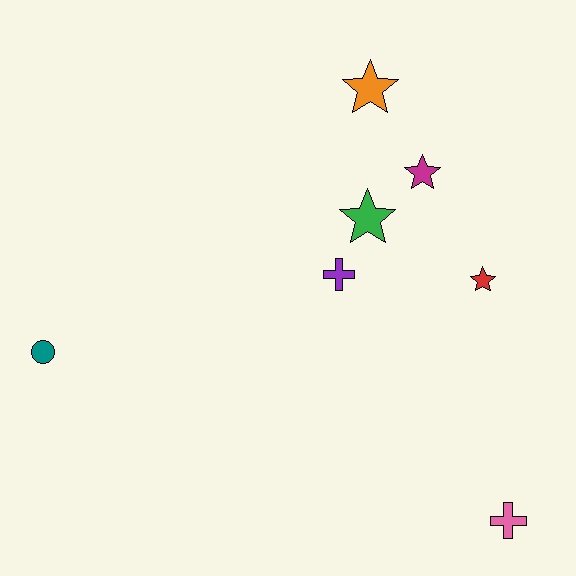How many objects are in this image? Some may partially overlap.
There are 7 objects.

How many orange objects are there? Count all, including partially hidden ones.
There is 1 orange object.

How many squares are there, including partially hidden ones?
There are no squares.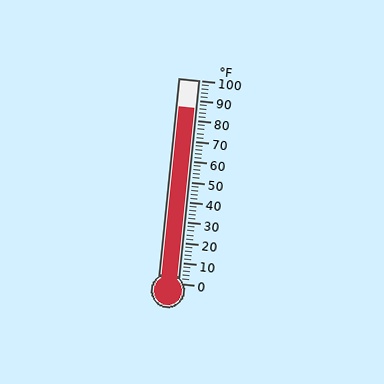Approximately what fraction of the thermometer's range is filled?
The thermometer is filled to approximately 85% of its range.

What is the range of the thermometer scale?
The thermometer scale ranges from 0°F to 100°F.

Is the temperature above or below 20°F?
The temperature is above 20°F.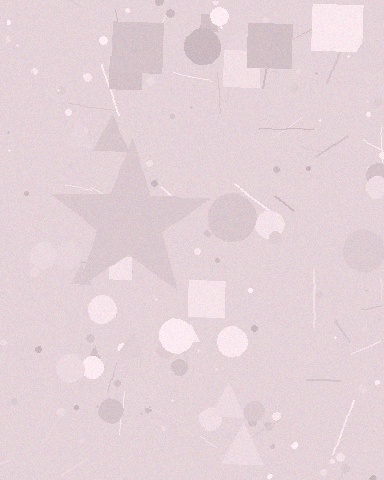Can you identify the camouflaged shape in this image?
The camouflaged shape is a star.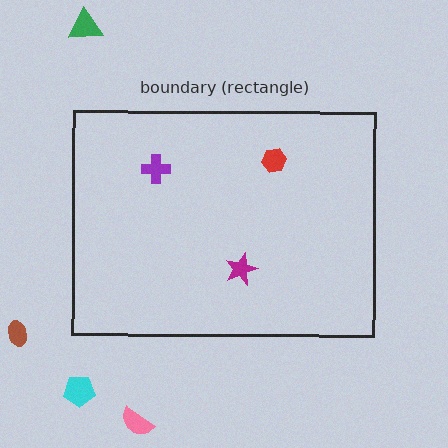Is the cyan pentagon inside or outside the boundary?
Outside.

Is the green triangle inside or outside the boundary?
Outside.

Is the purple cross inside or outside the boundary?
Inside.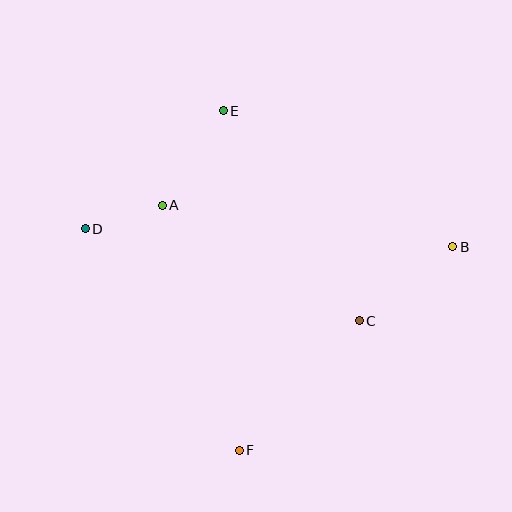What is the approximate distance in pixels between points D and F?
The distance between D and F is approximately 270 pixels.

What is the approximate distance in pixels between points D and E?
The distance between D and E is approximately 181 pixels.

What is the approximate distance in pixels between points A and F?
The distance between A and F is approximately 257 pixels.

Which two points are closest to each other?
Points A and D are closest to each other.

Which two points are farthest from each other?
Points B and D are farthest from each other.